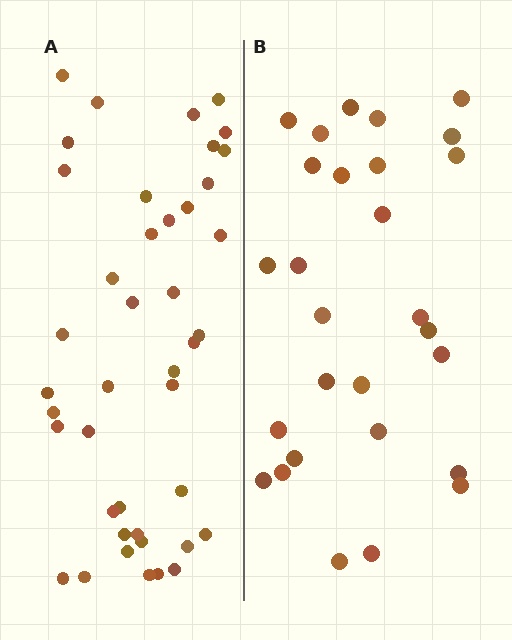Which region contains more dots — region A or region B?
Region A (the left region) has more dots.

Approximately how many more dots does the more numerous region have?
Region A has approximately 15 more dots than region B.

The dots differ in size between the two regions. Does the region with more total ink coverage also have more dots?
No. Region B has more total ink coverage because its dots are larger, but region A actually contains more individual dots. Total area can be misleading — the number of items is what matters here.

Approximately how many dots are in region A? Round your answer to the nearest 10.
About 40 dots. (The exact count is 42, which rounds to 40.)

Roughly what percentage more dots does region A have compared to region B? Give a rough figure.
About 50% more.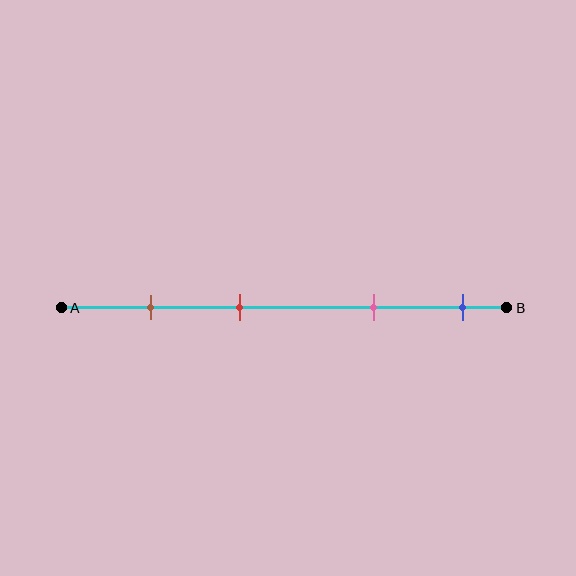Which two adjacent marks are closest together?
The brown and red marks are the closest adjacent pair.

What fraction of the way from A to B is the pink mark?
The pink mark is approximately 70% (0.7) of the way from A to B.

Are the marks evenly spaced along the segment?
No, the marks are not evenly spaced.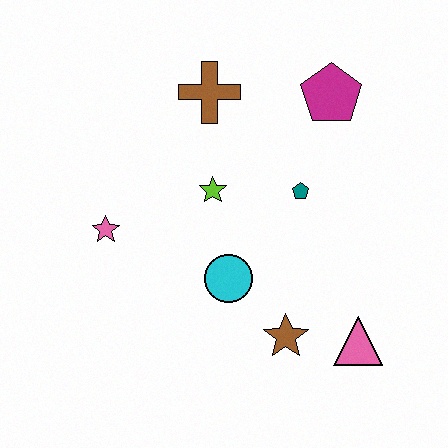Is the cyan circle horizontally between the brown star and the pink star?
Yes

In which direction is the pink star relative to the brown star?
The pink star is to the left of the brown star.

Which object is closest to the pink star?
The lime star is closest to the pink star.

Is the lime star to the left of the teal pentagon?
Yes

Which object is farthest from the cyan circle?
The magenta pentagon is farthest from the cyan circle.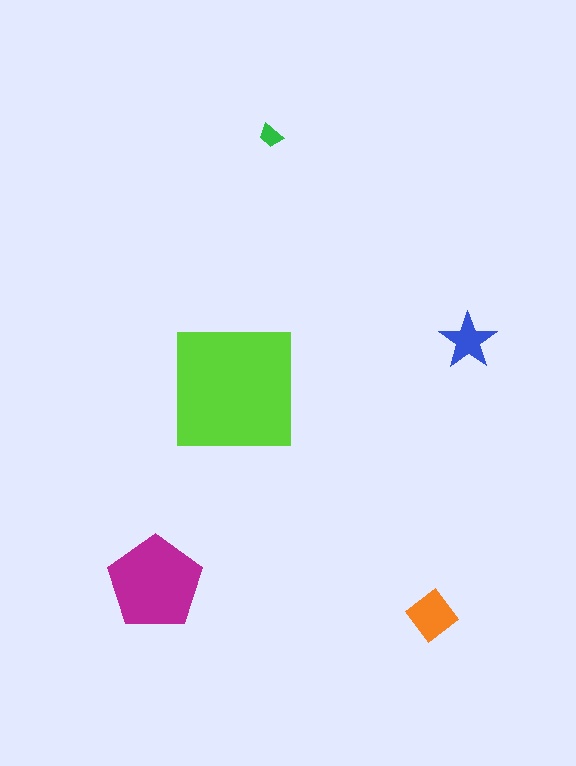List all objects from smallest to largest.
The green trapezoid, the blue star, the orange diamond, the magenta pentagon, the lime square.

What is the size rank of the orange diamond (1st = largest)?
3rd.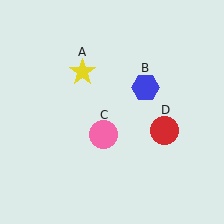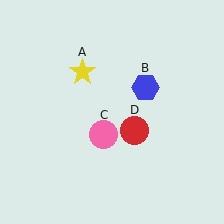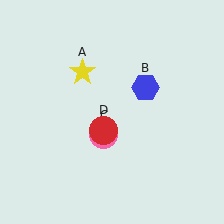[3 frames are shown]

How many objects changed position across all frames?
1 object changed position: red circle (object D).